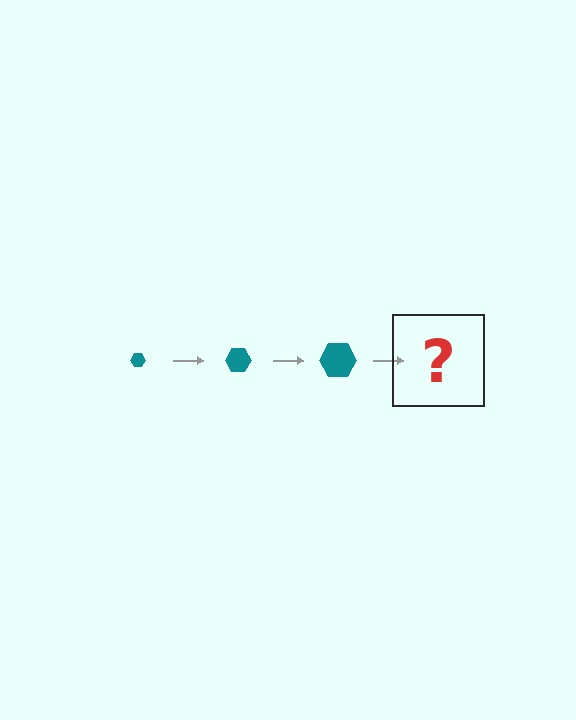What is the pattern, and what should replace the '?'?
The pattern is that the hexagon gets progressively larger each step. The '?' should be a teal hexagon, larger than the previous one.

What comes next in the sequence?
The next element should be a teal hexagon, larger than the previous one.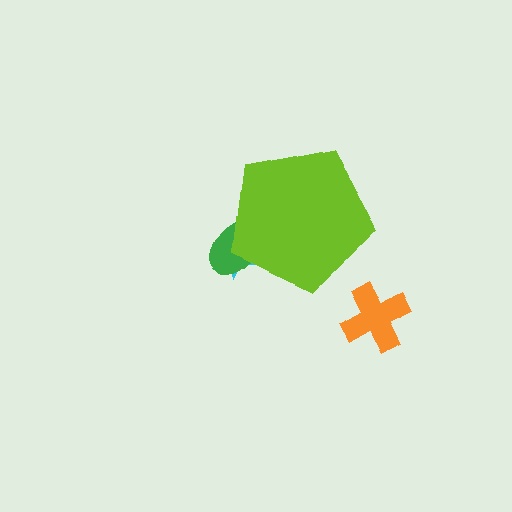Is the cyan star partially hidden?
Yes, the cyan star is partially hidden behind the lime pentagon.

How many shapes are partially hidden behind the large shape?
2 shapes are partially hidden.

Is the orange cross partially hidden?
No, the orange cross is fully visible.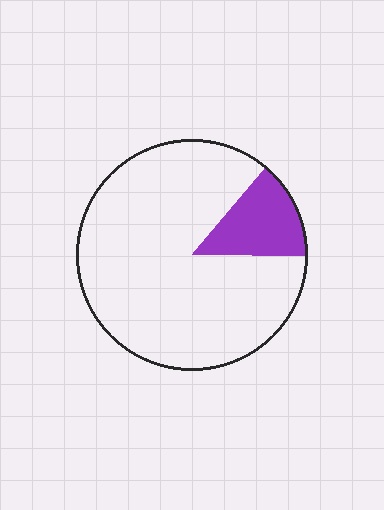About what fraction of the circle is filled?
About one eighth (1/8).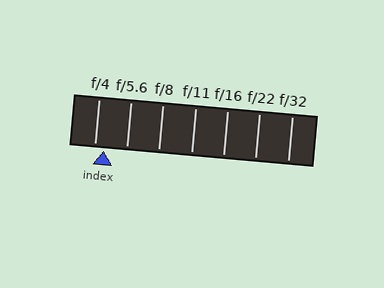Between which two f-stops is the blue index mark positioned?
The index mark is between f/4 and f/5.6.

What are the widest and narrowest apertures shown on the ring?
The widest aperture shown is f/4 and the narrowest is f/32.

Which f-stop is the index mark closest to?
The index mark is closest to f/4.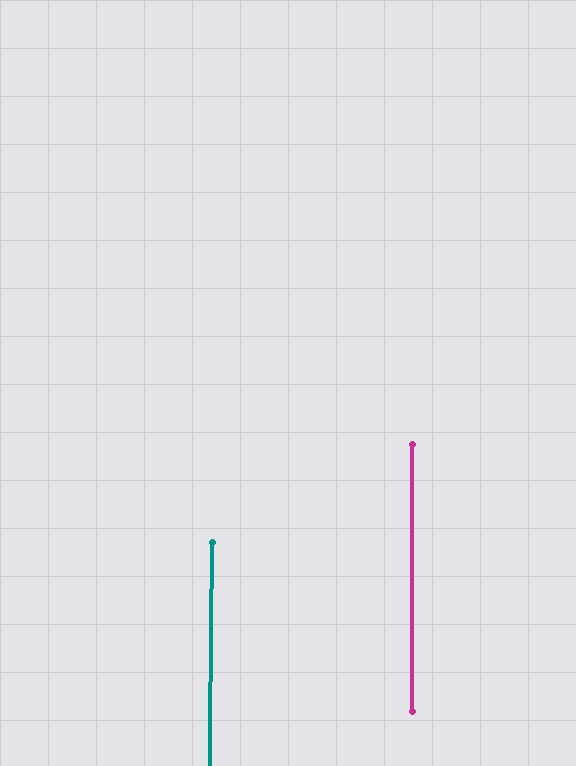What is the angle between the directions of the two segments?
Approximately 0 degrees.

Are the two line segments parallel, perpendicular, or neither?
Parallel — their directions differ by only 0.4°.